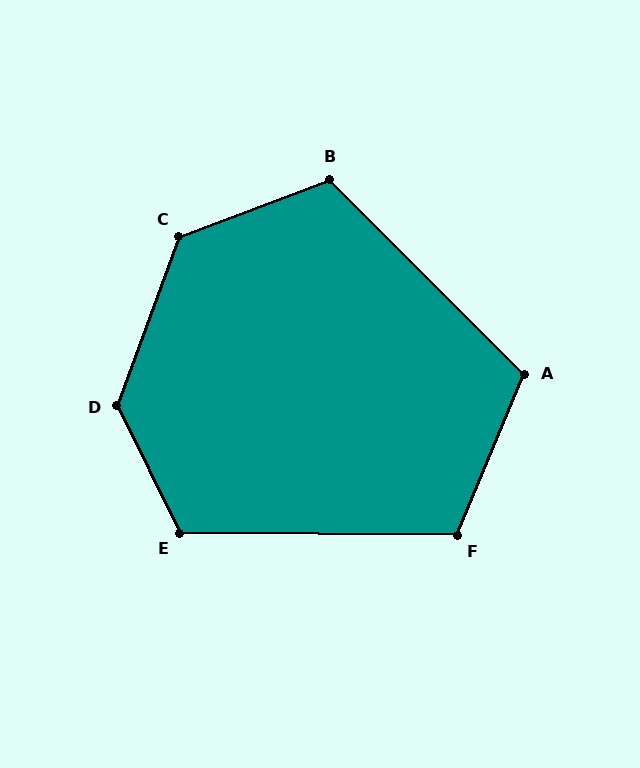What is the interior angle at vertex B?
Approximately 114 degrees (obtuse).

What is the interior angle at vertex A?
Approximately 112 degrees (obtuse).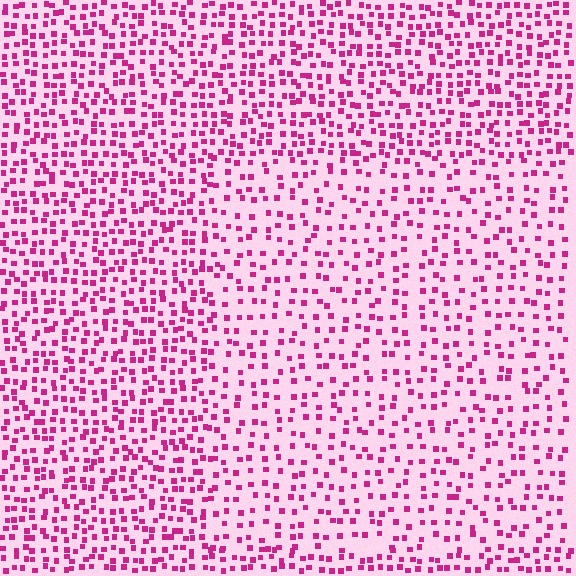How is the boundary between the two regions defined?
The boundary is defined by a change in element density (approximately 1.7x ratio). All elements are the same color, size, and shape.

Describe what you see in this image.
The image contains small magenta elements arranged at two different densities. A rectangle-shaped region is visible where the elements are less densely packed than the surrounding area.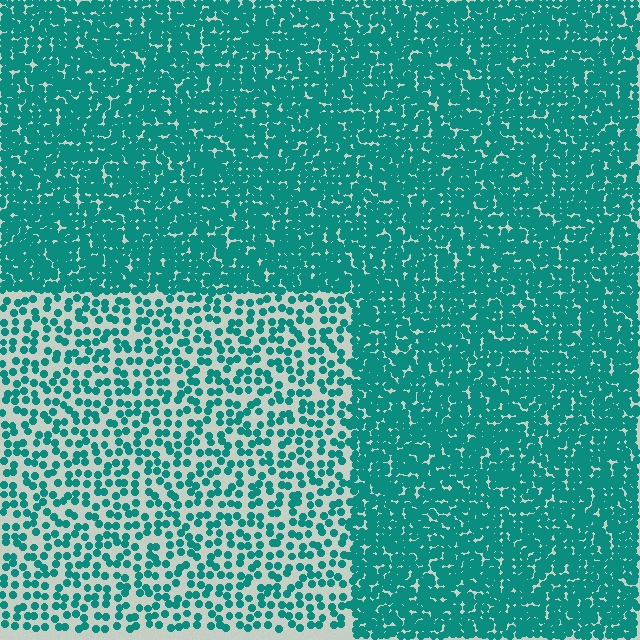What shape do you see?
I see a rectangle.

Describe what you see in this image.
The image contains small teal elements arranged at two different densities. A rectangle-shaped region is visible where the elements are less densely packed than the surrounding area.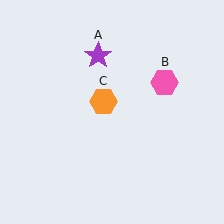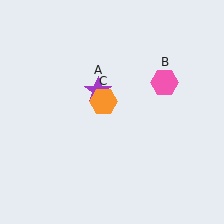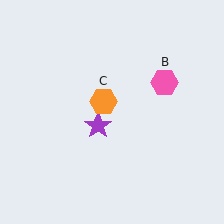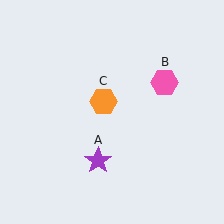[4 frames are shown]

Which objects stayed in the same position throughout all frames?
Pink hexagon (object B) and orange hexagon (object C) remained stationary.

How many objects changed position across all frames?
1 object changed position: purple star (object A).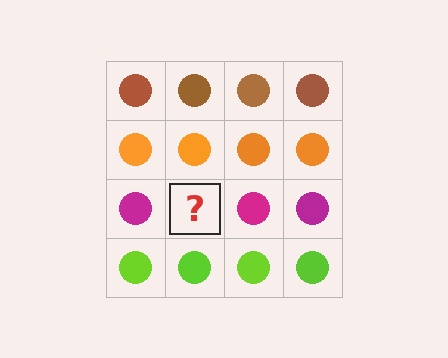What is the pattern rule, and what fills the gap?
The rule is that each row has a consistent color. The gap should be filled with a magenta circle.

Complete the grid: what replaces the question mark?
The question mark should be replaced with a magenta circle.